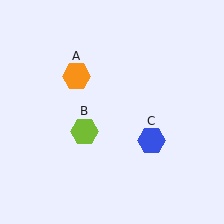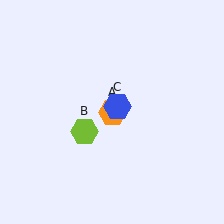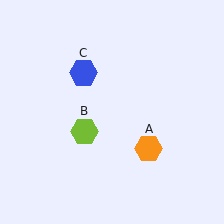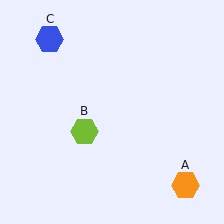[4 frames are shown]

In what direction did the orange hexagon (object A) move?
The orange hexagon (object A) moved down and to the right.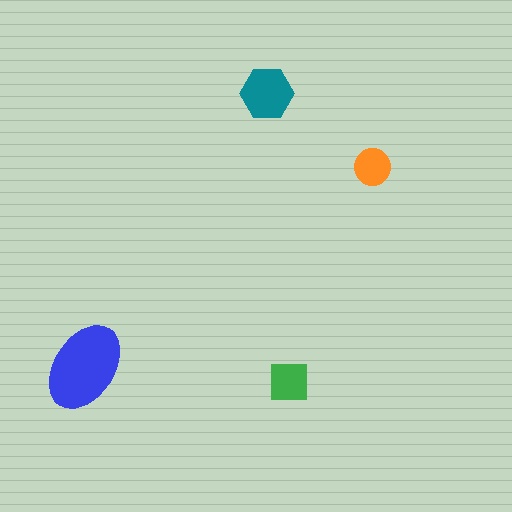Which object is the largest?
The blue ellipse.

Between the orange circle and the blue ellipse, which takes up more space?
The blue ellipse.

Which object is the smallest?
The orange circle.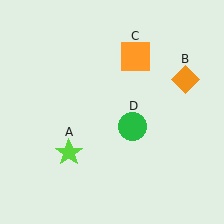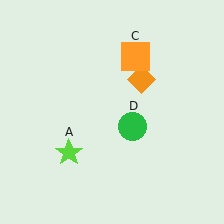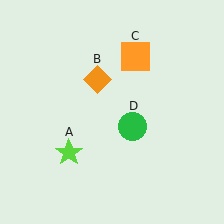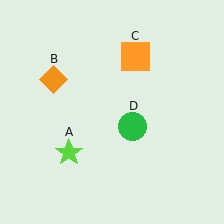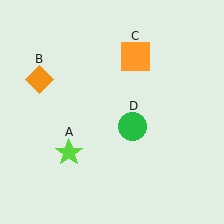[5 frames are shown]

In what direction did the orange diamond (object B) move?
The orange diamond (object B) moved left.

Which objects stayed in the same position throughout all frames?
Lime star (object A) and orange square (object C) and green circle (object D) remained stationary.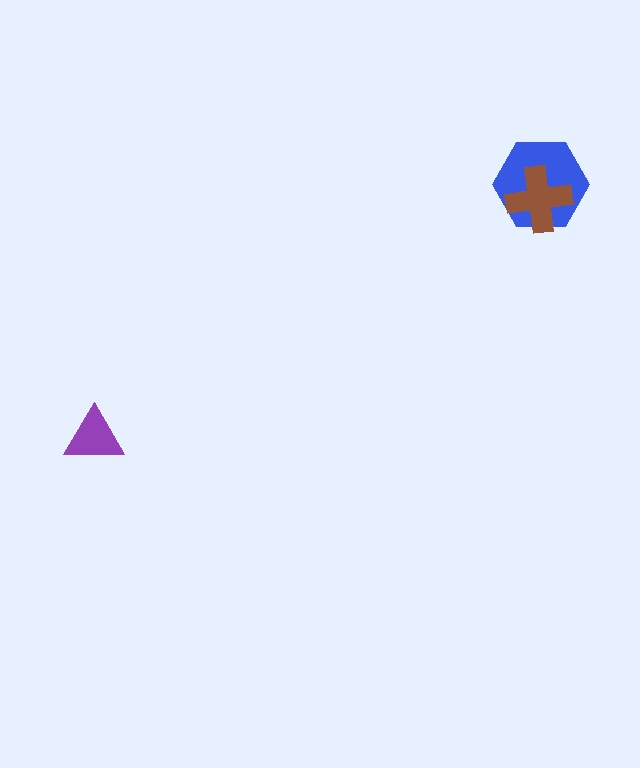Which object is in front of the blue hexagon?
The brown cross is in front of the blue hexagon.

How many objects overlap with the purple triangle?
0 objects overlap with the purple triangle.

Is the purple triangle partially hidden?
No, no other shape covers it.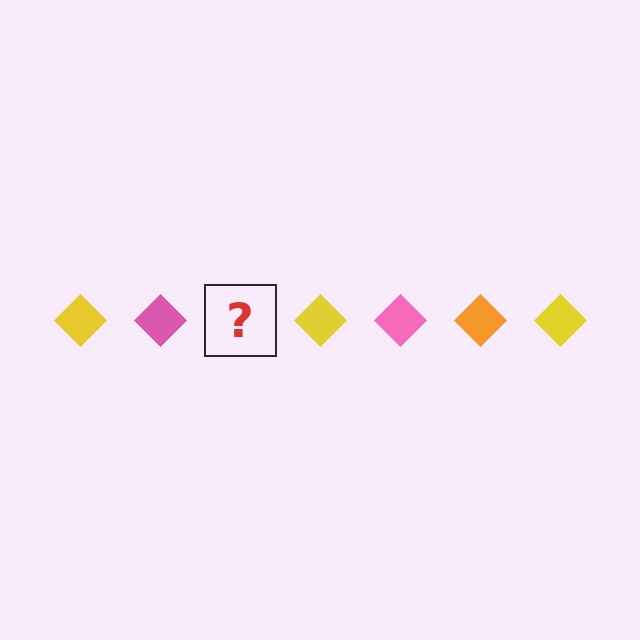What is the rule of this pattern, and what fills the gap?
The rule is that the pattern cycles through yellow, pink, orange diamonds. The gap should be filled with an orange diamond.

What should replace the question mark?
The question mark should be replaced with an orange diamond.